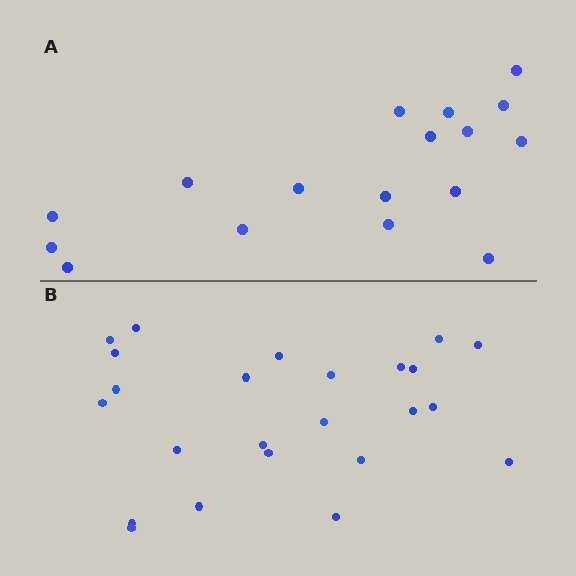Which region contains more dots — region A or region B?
Region B (the bottom region) has more dots.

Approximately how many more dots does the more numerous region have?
Region B has roughly 8 or so more dots than region A.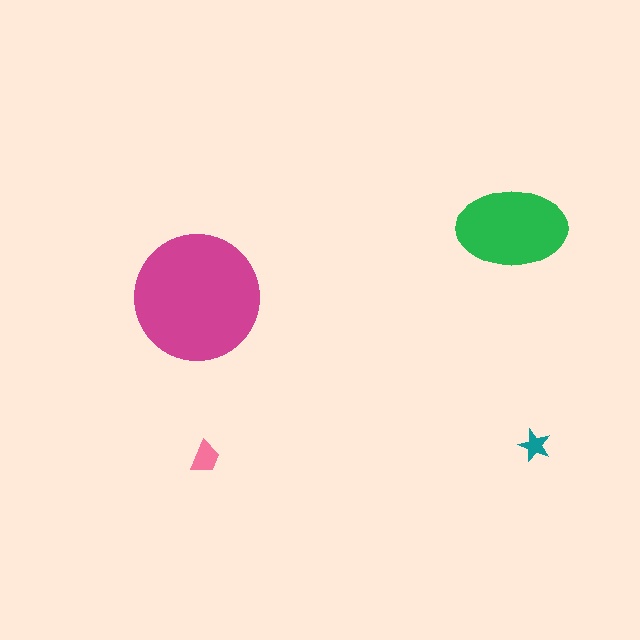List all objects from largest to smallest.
The magenta circle, the green ellipse, the pink trapezoid, the teal star.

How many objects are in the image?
There are 4 objects in the image.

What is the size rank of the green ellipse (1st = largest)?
2nd.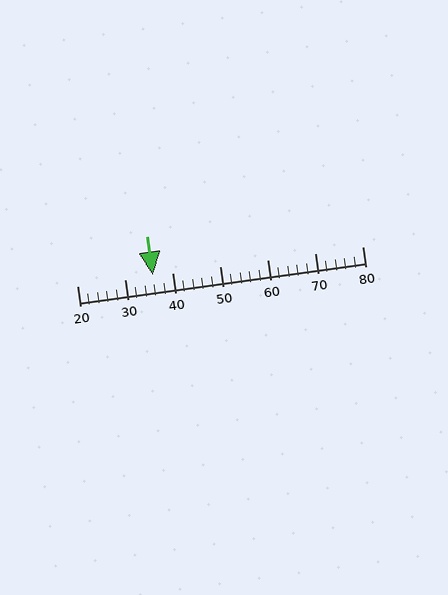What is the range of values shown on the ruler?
The ruler shows values from 20 to 80.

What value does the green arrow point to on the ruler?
The green arrow points to approximately 36.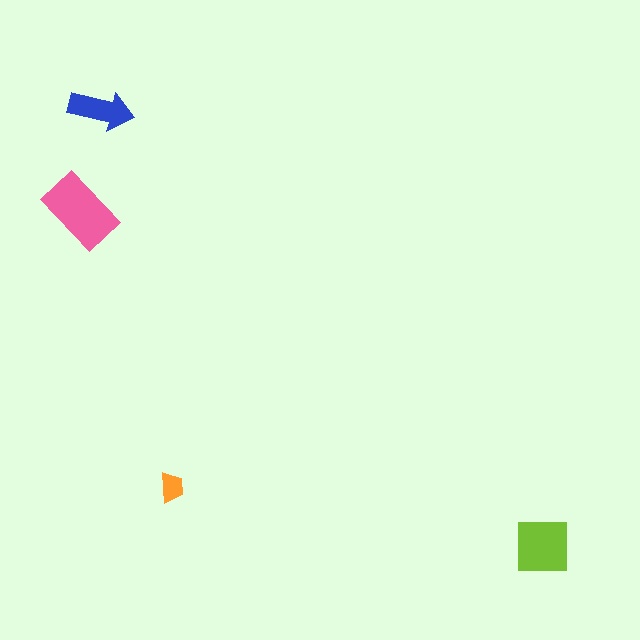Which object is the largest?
The pink rectangle.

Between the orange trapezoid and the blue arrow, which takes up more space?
The blue arrow.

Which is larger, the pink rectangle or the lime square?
The pink rectangle.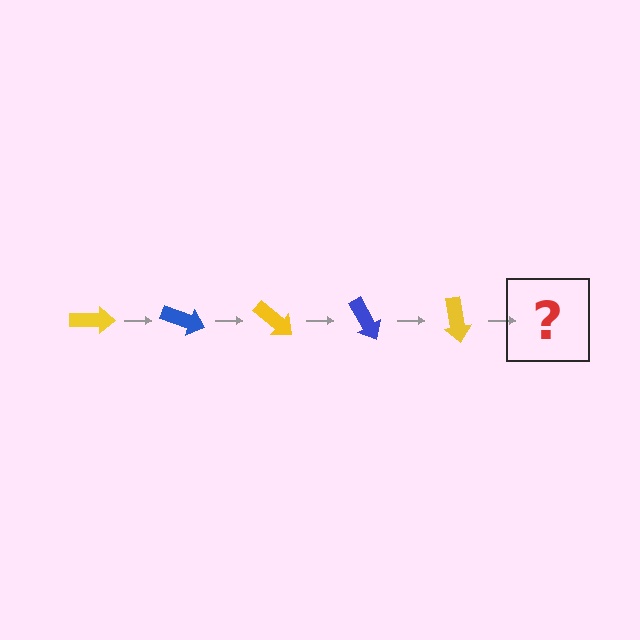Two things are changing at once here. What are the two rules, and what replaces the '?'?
The two rules are that it rotates 20 degrees each step and the color cycles through yellow and blue. The '?' should be a blue arrow, rotated 100 degrees from the start.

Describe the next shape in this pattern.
It should be a blue arrow, rotated 100 degrees from the start.